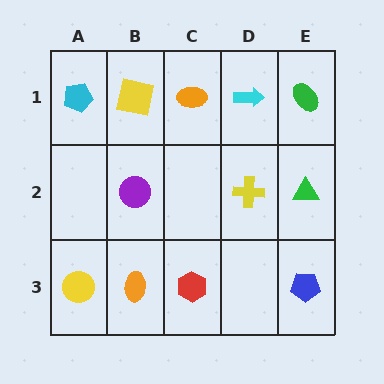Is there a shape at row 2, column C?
No, that cell is empty.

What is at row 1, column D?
A cyan arrow.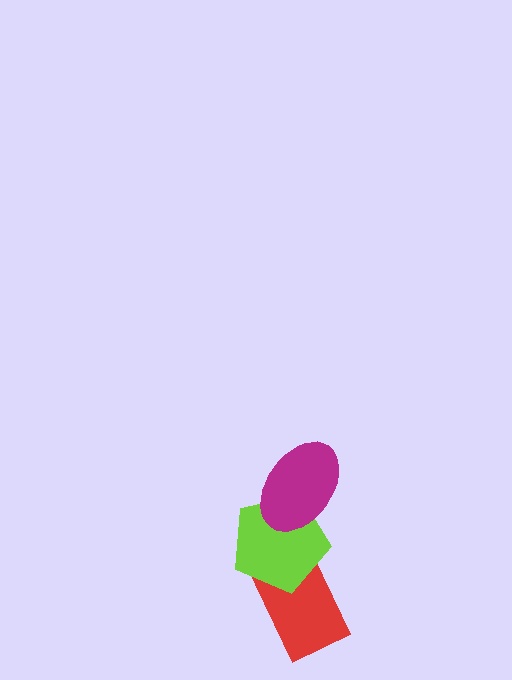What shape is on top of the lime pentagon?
The magenta ellipse is on top of the lime pentagon.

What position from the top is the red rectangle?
The red rectangle is 3rd from the top.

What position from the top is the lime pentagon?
The lime pentagon is 2nd from the top.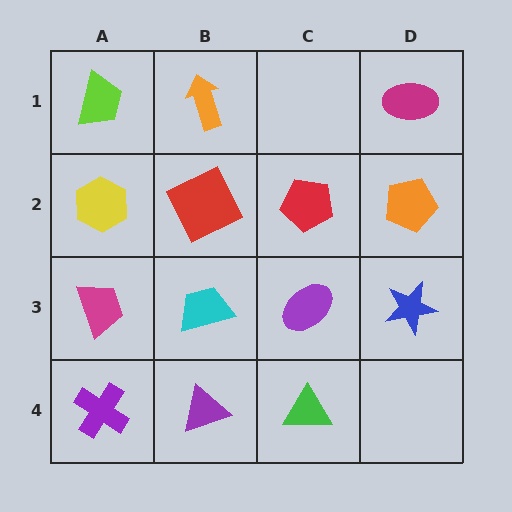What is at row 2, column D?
An orange pentagon.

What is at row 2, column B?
A red square.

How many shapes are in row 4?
3 shapes.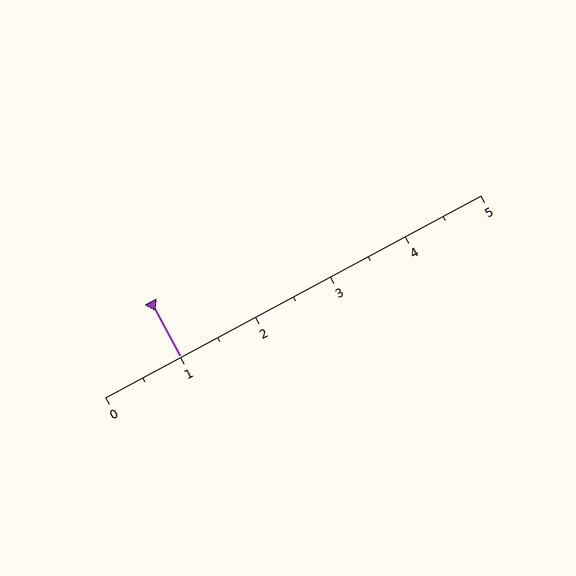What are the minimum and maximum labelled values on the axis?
The axis runs from 0 to 5.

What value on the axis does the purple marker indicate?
The marker indicates approximately 1.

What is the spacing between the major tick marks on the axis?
The major ticks are spaced 1 apart.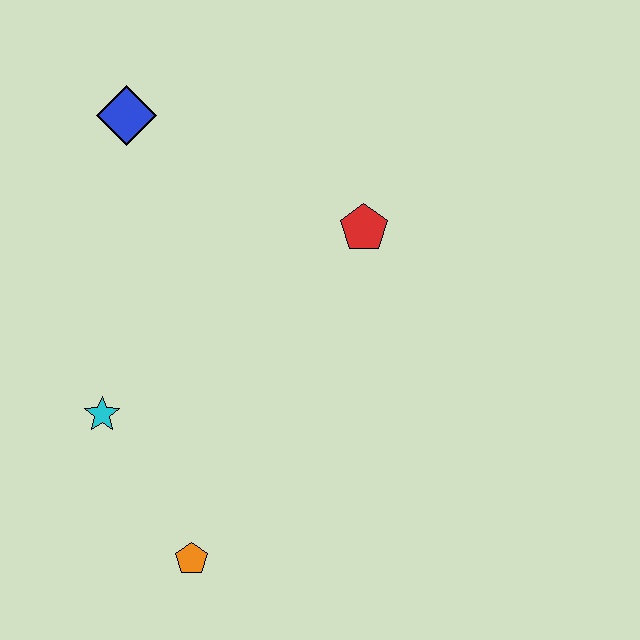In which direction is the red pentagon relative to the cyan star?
The red pentagon is to the right of the cyan star.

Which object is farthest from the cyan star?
The red pentagon is farthest from the cyan star.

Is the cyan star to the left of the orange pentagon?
Yes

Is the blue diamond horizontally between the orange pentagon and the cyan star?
Yes